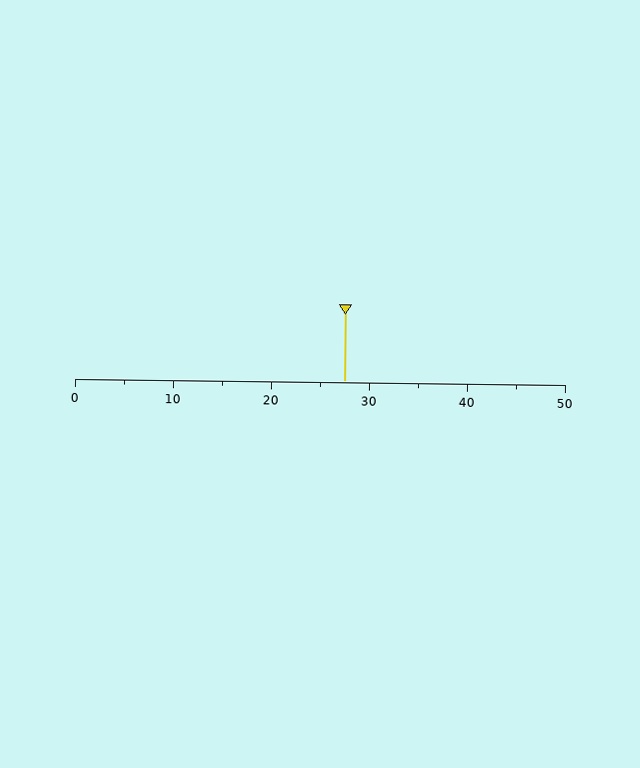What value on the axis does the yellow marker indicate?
The marker indicates approximately 27.5.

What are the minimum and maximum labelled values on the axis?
The axis runs from 0 to 50.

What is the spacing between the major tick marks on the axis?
The major ticks are spaced 10 apart.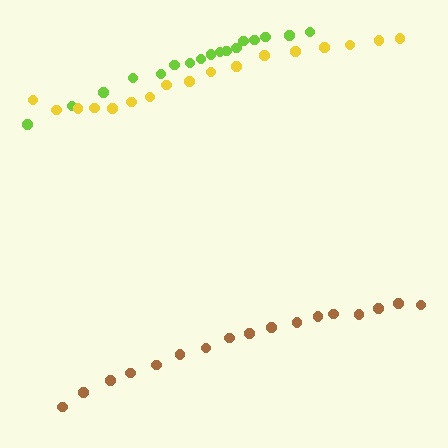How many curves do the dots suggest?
There are 3 distinct paths.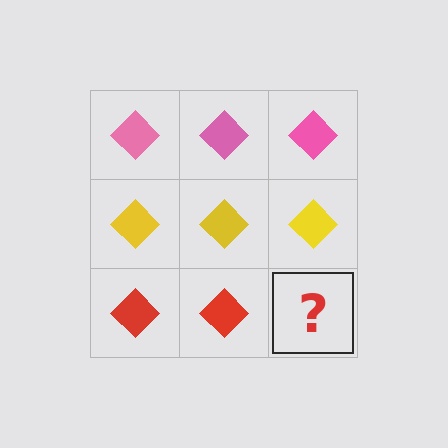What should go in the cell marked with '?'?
The missing cell should contain a red diamond.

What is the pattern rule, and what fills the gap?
The rule is that each row has a consistent color. The gap should be filled with a red diamond.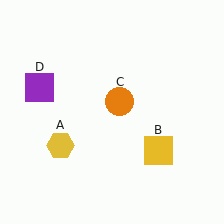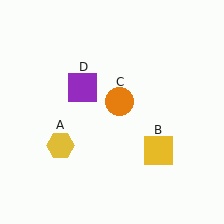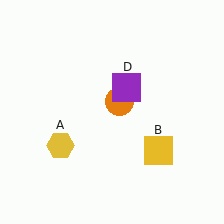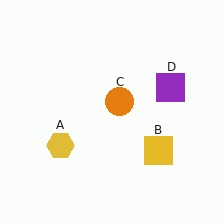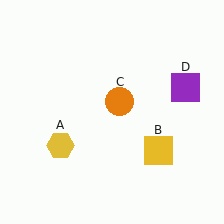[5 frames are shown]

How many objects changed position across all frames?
1 object changed position: purple square (object D).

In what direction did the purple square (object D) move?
The purple square (object D) moved right.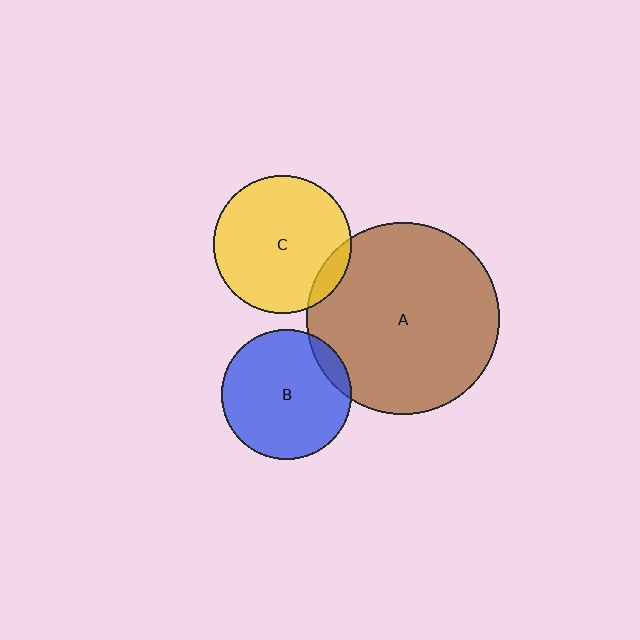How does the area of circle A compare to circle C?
Approximately 2.0 times.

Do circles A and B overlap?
Yes.